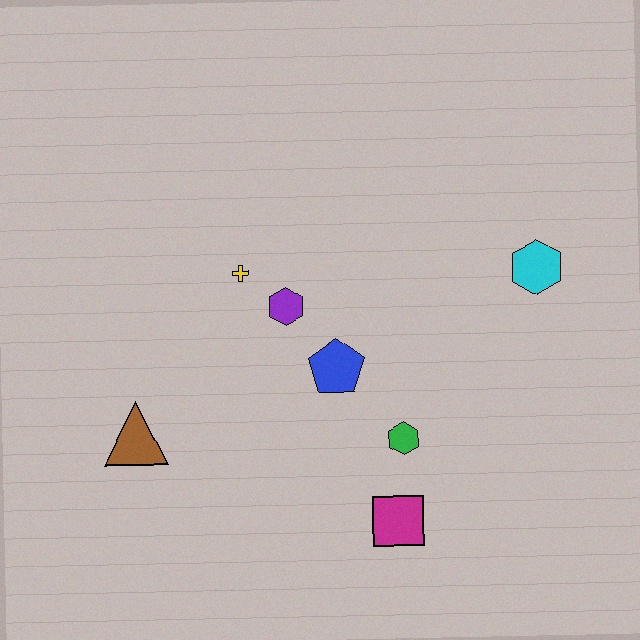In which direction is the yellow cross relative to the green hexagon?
The yellow cross is above the green hexagon.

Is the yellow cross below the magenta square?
No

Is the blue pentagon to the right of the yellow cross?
Yes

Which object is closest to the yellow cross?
The purple hexagon is closest to the yellow cross.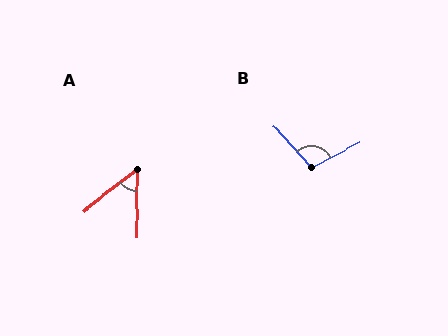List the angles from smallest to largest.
A (52°), B (105°).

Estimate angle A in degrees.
Approximately 52 degrees.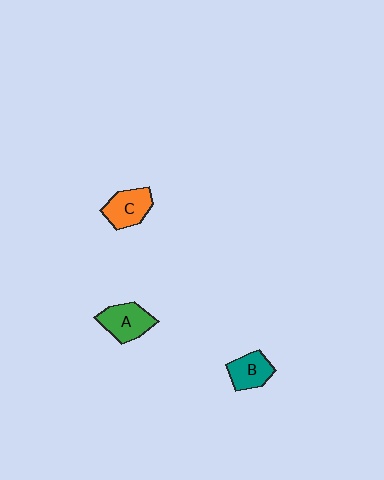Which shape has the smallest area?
Shape B (teal).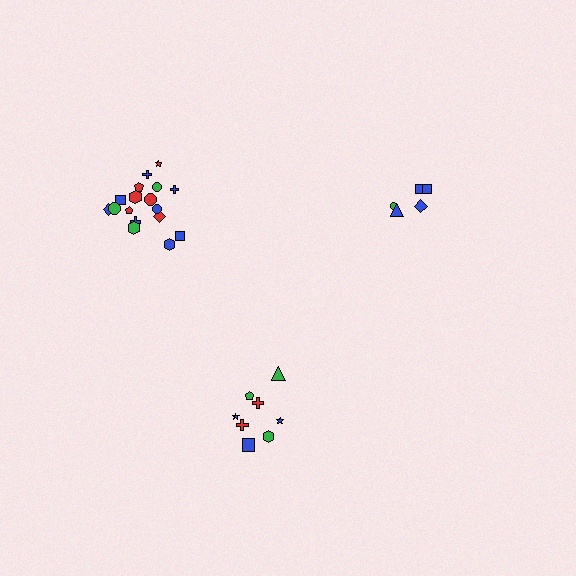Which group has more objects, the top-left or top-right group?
The top-left group.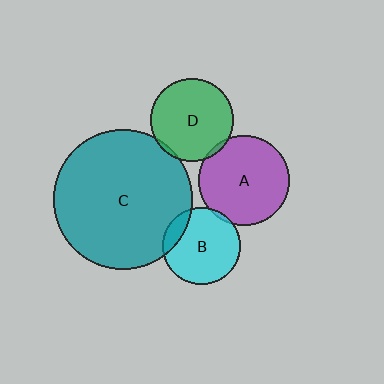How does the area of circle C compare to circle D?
Approximately 2.8 times.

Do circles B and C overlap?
Yes.